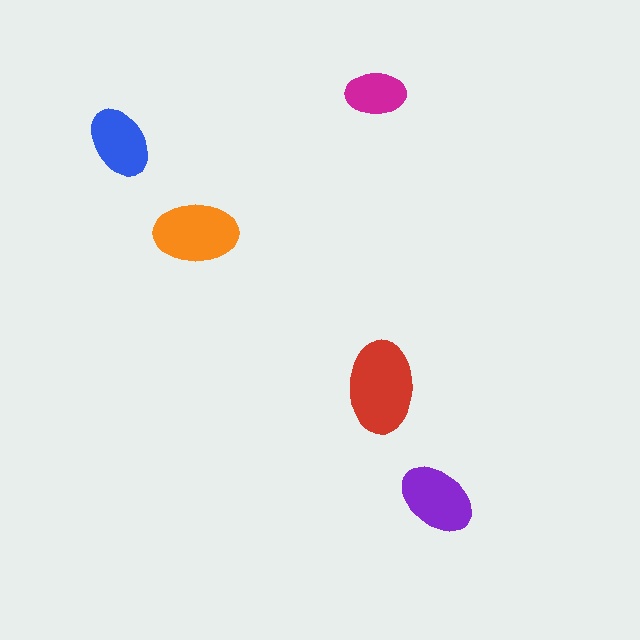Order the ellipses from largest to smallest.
the red one, the orange one, the purple one, the blue one, the magenta one.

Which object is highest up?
The magenta ellipse is topmost.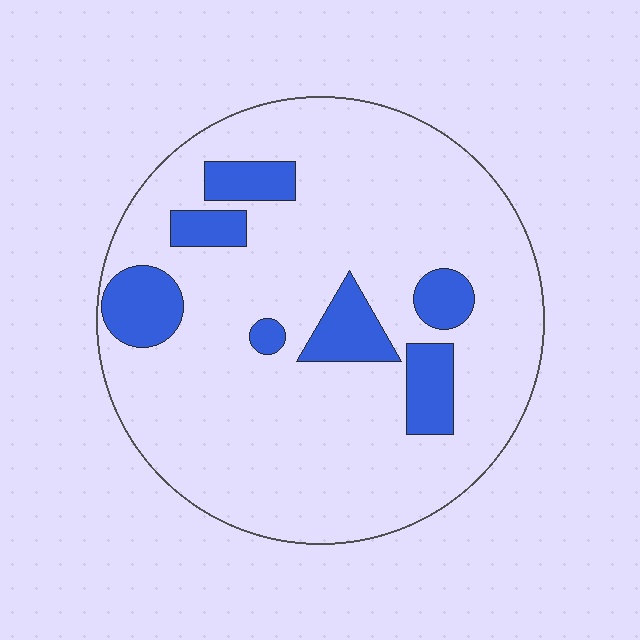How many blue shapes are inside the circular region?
7.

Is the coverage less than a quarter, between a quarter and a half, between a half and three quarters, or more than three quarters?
Less than a quarter.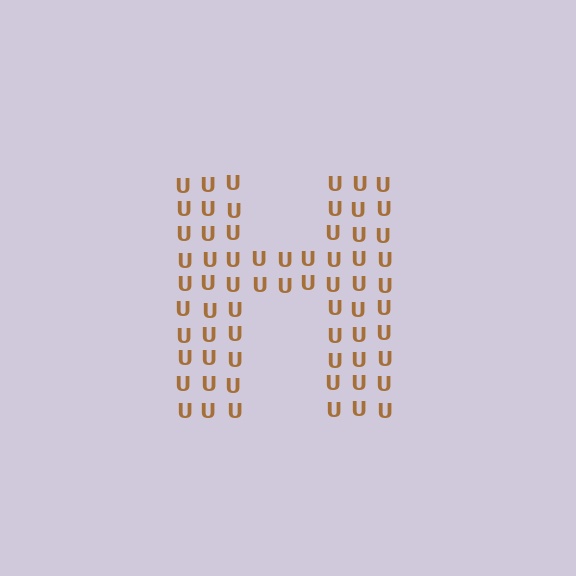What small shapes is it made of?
It is made of small letter U's.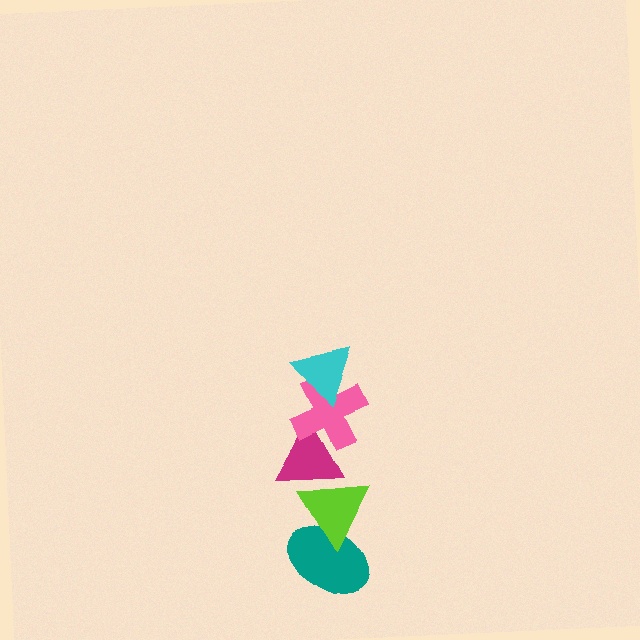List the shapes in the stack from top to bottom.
From top to bottom: the cyan triangle, the pink cross, the magenta triangle, the lime triangle, the teal ellipse.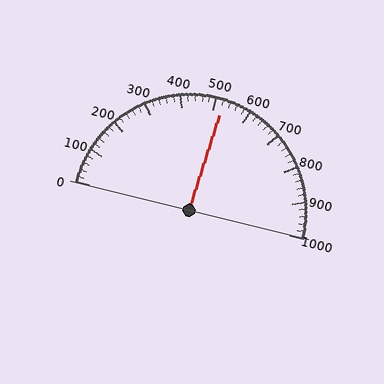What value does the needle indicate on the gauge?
The needle indicates approximately 520.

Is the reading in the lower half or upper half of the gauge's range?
The reading is in the upper half of the range (0 to 1000).